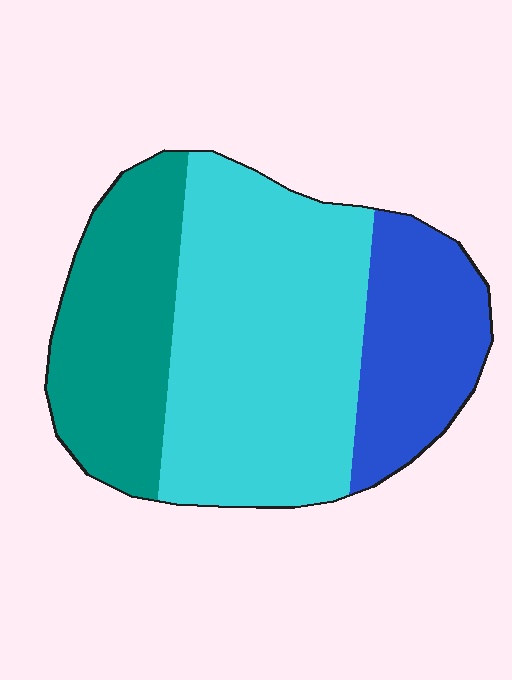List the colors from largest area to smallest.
From largest to smallest: cyan, teal, blue.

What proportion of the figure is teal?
Teal covers roughly 30% of the figure.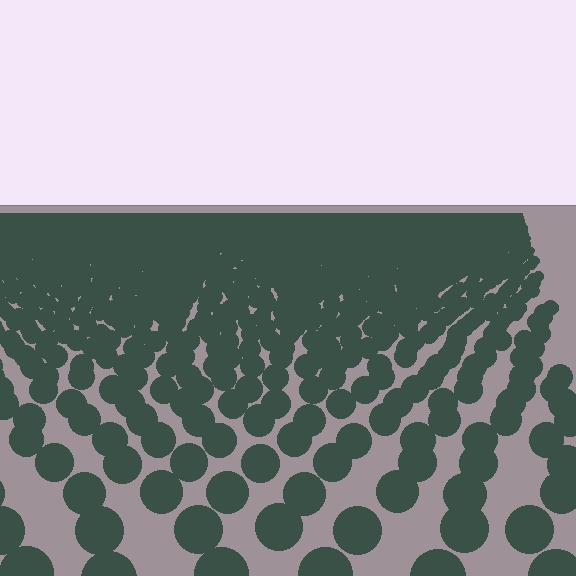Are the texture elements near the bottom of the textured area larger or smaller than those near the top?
Larger. Near the bottom, elements are closer to the viewer and appear at a bigger on-screen size.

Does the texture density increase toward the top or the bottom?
Density increases toward the top.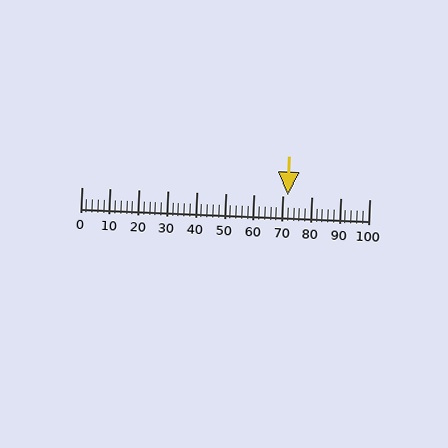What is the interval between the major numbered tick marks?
The major tick marks are spaced 10 units apart.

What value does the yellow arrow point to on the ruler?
The yellow arrow points to approximately 72.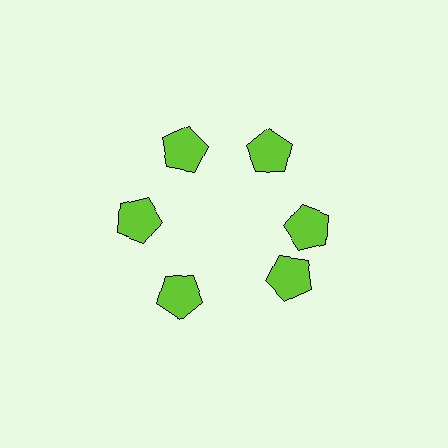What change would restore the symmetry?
The symmetry would be restored by rotating it back into even spacing with its neighbors so that all 6 pentagons sit at equal angles and equal distance from the center.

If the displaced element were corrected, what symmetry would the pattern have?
It would have 6-fold rotational symmetry — the pattern would map onto itself every 60 degrees.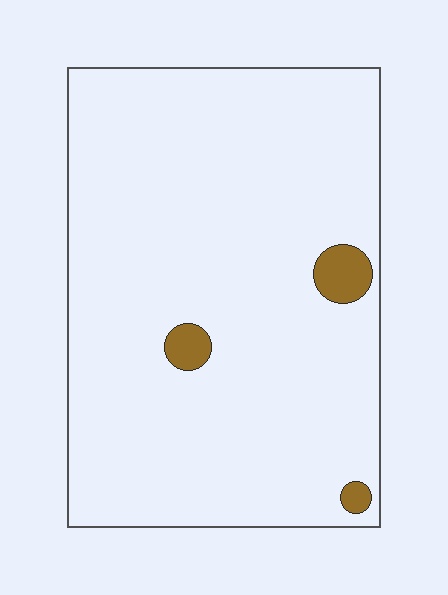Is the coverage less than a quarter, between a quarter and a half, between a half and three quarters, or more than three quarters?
Less than a quarter.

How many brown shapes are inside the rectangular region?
3.